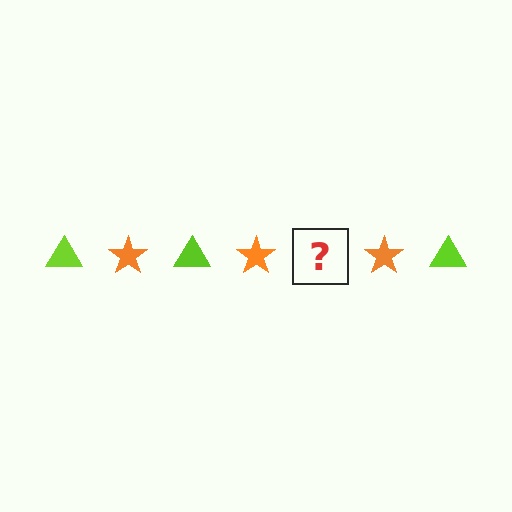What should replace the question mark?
The question mark should be replaced with a lime triangle.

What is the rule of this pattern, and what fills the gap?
The rule is that the pattern alternates between lime triangle and orange star. The gap should be filled with a lime triangle.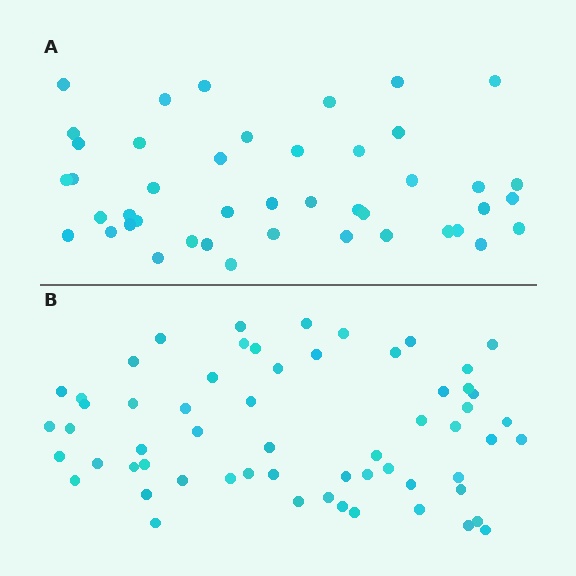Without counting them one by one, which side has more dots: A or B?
Region B (the bottom region) has more dots.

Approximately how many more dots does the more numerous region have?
Region B has approximately 15 more dots than region A.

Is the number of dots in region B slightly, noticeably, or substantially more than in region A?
Region B has noticeably more, but not dramatically so. The ratio is roughly 1.4 to 1.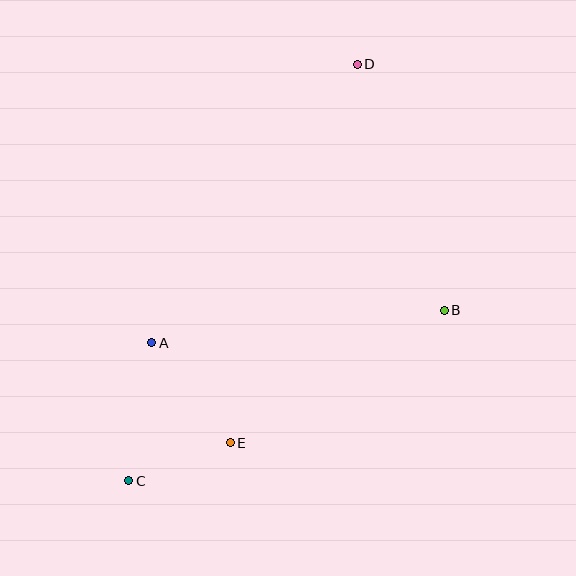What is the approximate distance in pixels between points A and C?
The distance between A and C is approximately 140 pixels.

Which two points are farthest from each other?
Points C and D are farthest from each other.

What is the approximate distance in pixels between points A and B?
The distance between A and B is approximately 294 pixels.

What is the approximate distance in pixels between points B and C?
The distance between B and C is approximately 359 pixels.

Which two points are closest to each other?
Points C and E are closest to each other.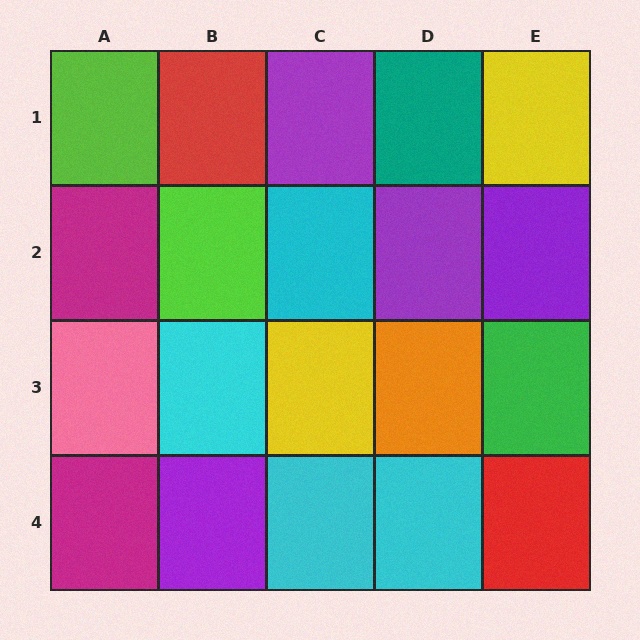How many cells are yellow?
2 cells are yellow.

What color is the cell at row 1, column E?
Yellow.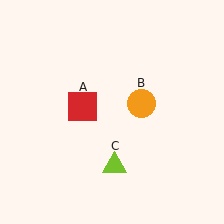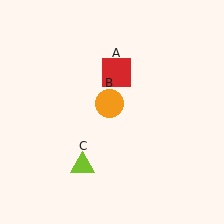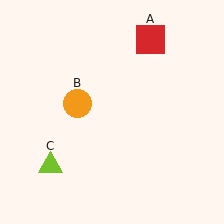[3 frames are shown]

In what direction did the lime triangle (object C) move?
The lime triangle (object C) moved left.